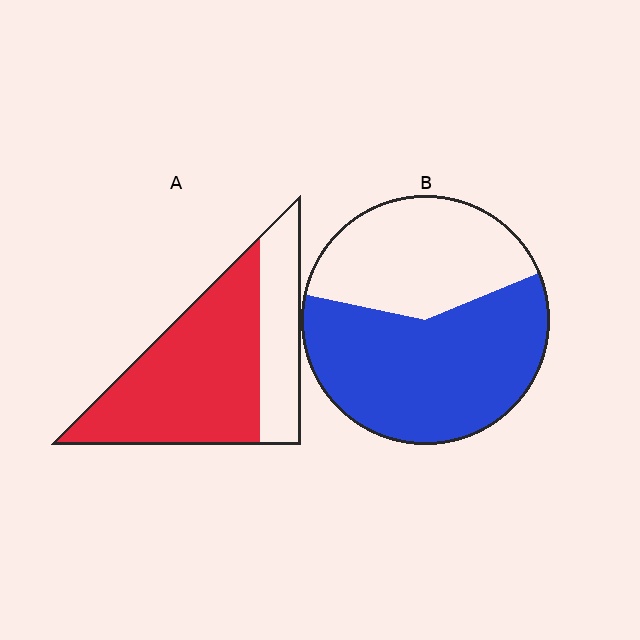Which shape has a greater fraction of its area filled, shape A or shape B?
Shape A.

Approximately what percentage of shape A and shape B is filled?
A is approximately 70% and B is approximately 60%.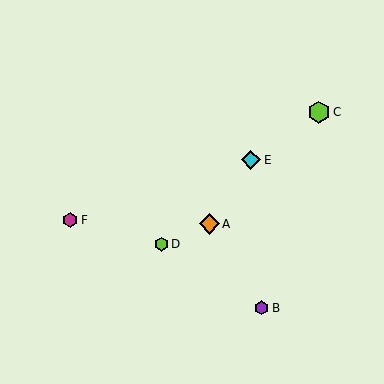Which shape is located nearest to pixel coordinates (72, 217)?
The magenta hexagon (labeled F) at (70, 220) is nearest to that location.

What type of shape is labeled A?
Shape A is an orange diamond.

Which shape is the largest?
The lime hexagon (labeled C) is the largest.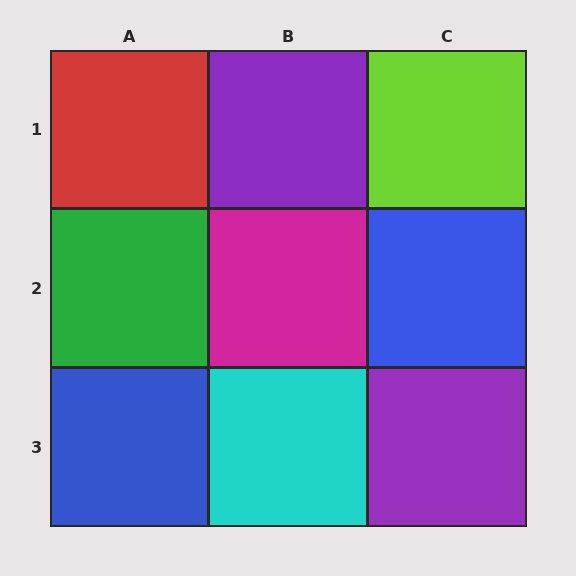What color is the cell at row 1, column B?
Purple.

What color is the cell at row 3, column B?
Cyan.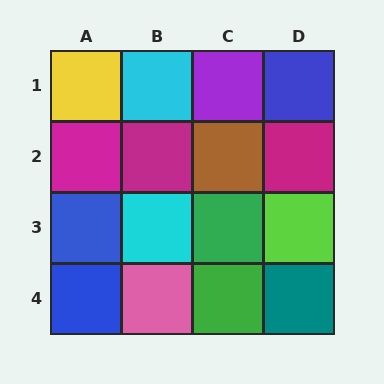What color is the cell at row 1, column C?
Purple.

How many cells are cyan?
2 cells are cyan.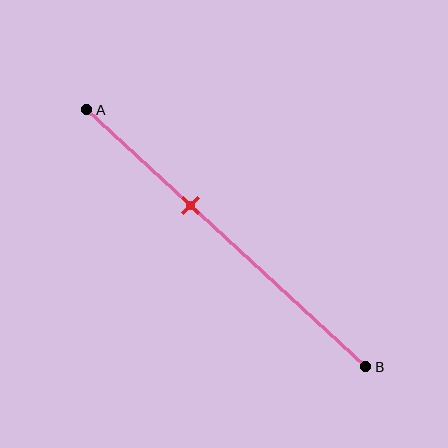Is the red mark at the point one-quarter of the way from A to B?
No, the mark is at about 35% from A, not at the 25% one-quarter point.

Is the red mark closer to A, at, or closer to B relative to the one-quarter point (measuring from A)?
The red mark is closer to point B than the one-quarter point of segment AB.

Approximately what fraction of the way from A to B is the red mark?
The red mark is approximately 35% of the way from A to B.